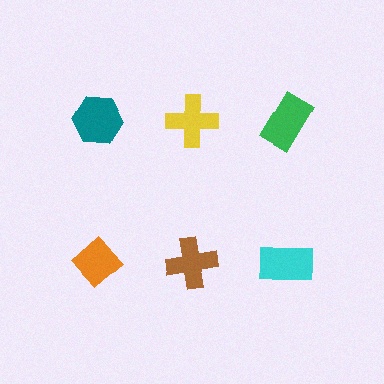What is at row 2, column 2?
A brown cross.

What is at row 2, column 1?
An orange diamond.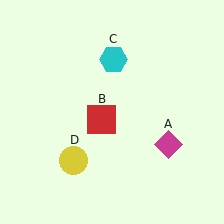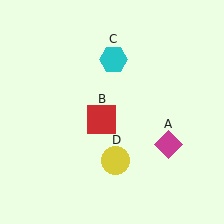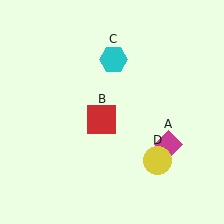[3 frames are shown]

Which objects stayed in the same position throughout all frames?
Magenta diamond (object A) and red square (object B) and cyan hexagon (object C) remained stationary.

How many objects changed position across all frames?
1 object changed position: yellow circle (object D).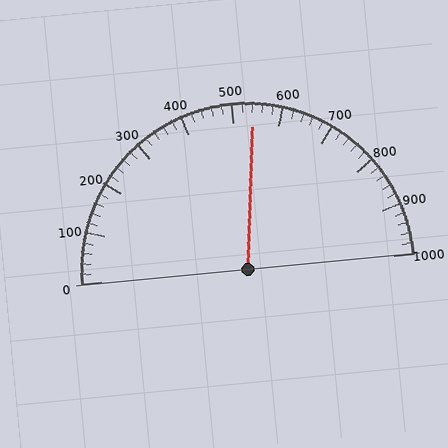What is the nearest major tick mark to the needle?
The nearest major tick mark is 500.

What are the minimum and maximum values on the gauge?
The gauge ranges from 0 to 1000.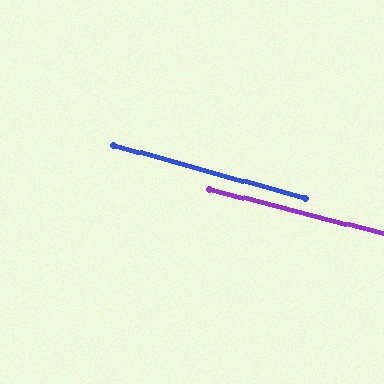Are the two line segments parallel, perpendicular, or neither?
Parallel — their directions differ by only 1.1°.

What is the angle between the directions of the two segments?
Approximately 1 degree.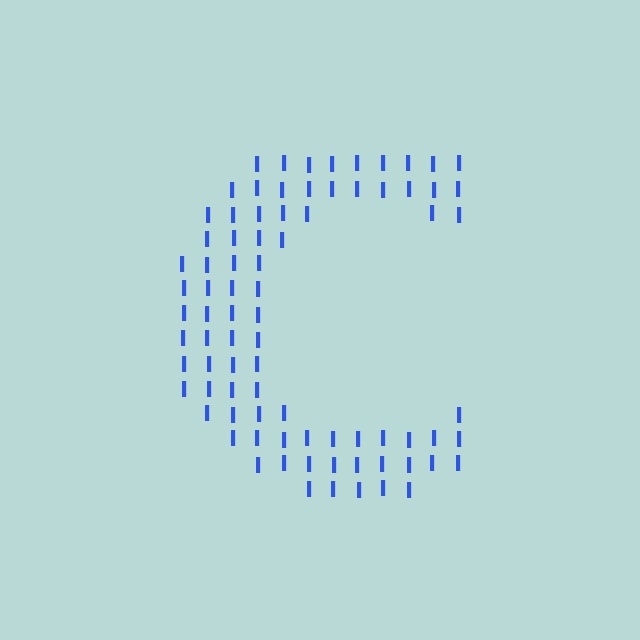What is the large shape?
The large shape is the letter C.